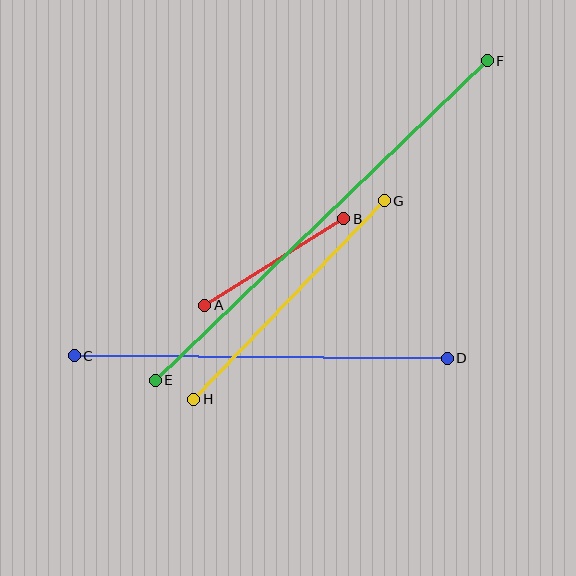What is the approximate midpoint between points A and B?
The midpoint is at approximately (274, 262) pixels.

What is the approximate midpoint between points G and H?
The midpoint is at approximately (289, 300) pixels.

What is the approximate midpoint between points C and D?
The midpoint is at approximately (261, 357) pixels.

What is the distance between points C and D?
The distance is approximately 373 pixels.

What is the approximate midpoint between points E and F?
The midpoint is at approximately (321, 220) pixels.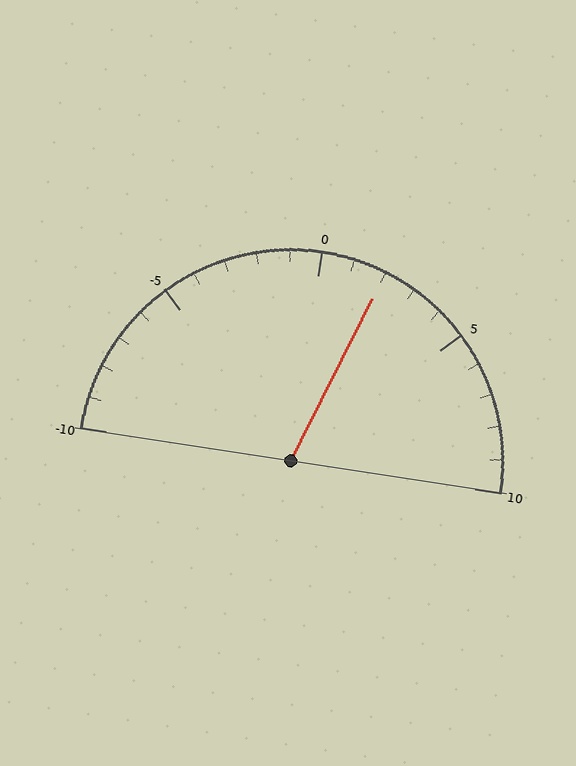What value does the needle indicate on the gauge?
The needle indicates approximately 2.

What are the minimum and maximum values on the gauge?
The gauge ranges from -10 to 10.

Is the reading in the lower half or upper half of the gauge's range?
The reading is in the upper half of the range (-10 to 10).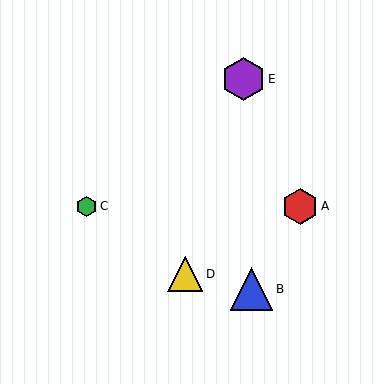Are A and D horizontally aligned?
No, A is at y≈206 and D is at y≈274.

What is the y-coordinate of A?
Object A is at y≈206.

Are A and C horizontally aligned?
Yes, both are at y≈206.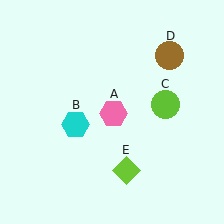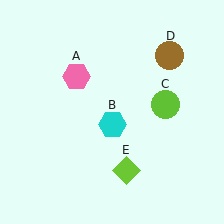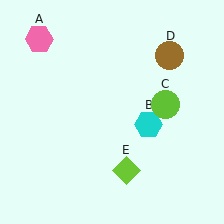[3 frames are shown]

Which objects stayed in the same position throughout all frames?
Lime circle (object C) and brown circle (object D) and lime diamond (object E) remained stationary.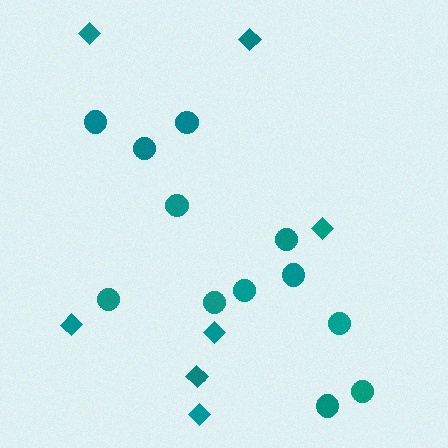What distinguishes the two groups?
There are 2 groups: one group of circles (12) and one group of diamonds (7).